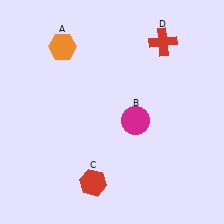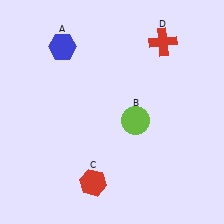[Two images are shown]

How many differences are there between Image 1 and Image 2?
There are 2 differences between the two images.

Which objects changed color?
A changed from orange to blue. B changed from magenta to lime.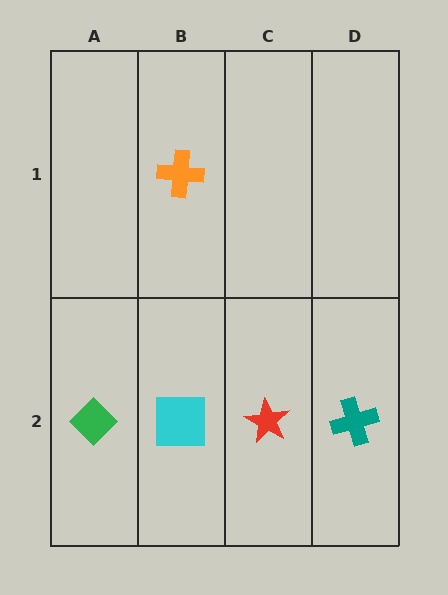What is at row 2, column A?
A green diamond.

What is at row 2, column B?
A cyan square.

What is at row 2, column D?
A teal cross.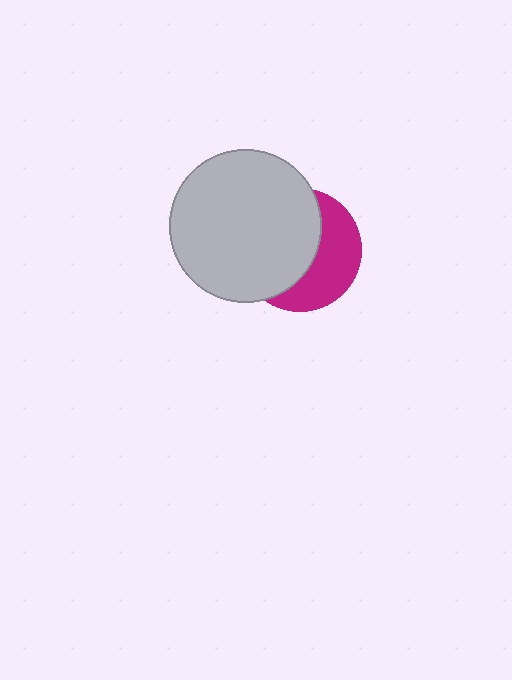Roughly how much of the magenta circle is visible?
A small part of it is visible (roughly 42%).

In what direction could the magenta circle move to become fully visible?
The magenta circle could move right. That would shift it out from behind the light gray circle entirely.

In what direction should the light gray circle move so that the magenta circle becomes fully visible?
The light gray circle should move left. That is the shortest direction to clear the overlap and leave the magenta circle fully visible.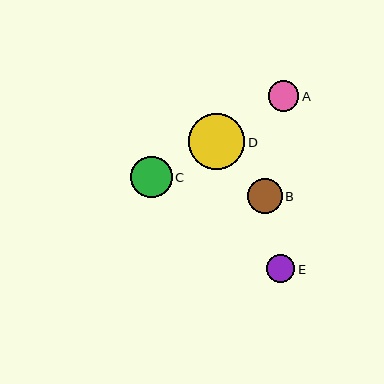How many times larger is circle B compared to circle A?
Circle B is approximately 1.1 times the size of circle A.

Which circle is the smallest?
Circle E is the smallest with a size of approximately 28 pixels.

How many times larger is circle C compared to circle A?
Circle C is approximately 1.4 times the size of circle A.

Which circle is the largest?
Circle D is the largest with a size of approximately 56 pixels.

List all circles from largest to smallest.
From largest to smallest: D, C, B, A, E.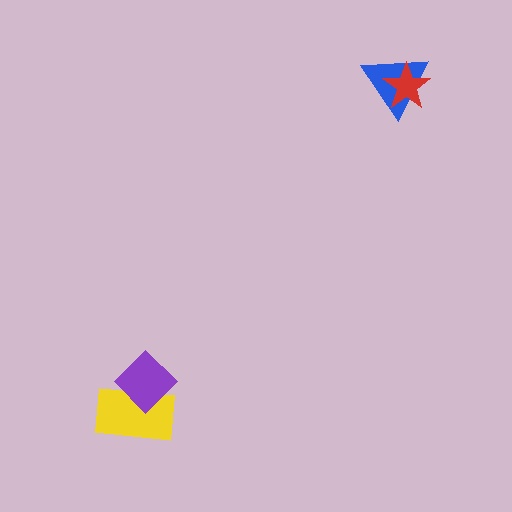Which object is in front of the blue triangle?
The red star is in front of the blue triangle.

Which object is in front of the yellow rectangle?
The purple diamond is in front of the yellow rectangle.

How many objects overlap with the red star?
1 object overlaps with the red star.